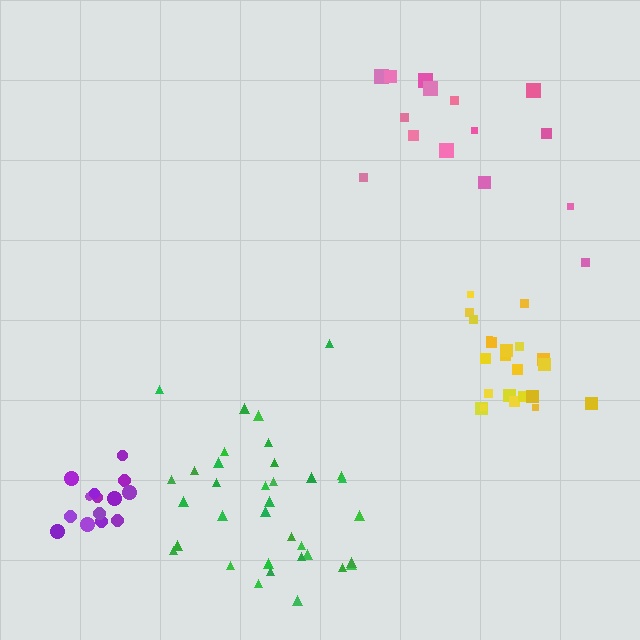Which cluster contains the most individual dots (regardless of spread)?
Green (35).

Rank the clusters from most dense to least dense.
purple, yellow, green, pink.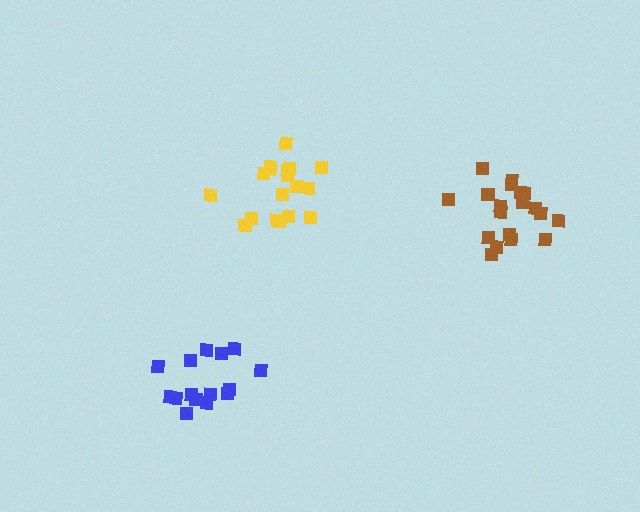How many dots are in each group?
Group 1: 19 dots, Group 2: 20 dots, Group 3: 15 dots (54 total).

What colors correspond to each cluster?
The clusters are colored: brown, yellow, blue.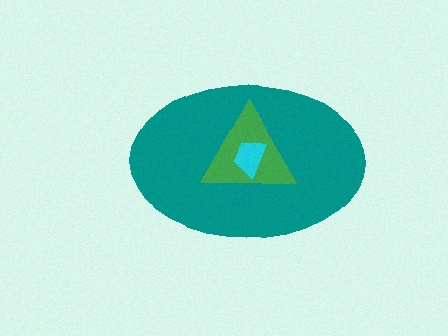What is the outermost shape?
The teal ellipse.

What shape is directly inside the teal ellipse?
The green triangle.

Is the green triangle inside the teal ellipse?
Yes.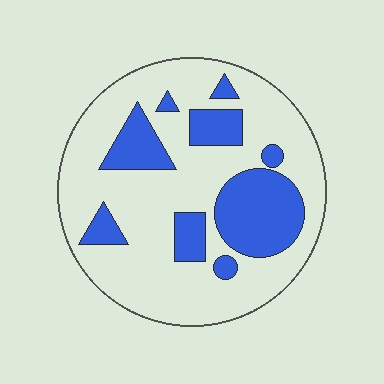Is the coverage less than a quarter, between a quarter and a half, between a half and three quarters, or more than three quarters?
Between a quarter and a half.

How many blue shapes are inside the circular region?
9.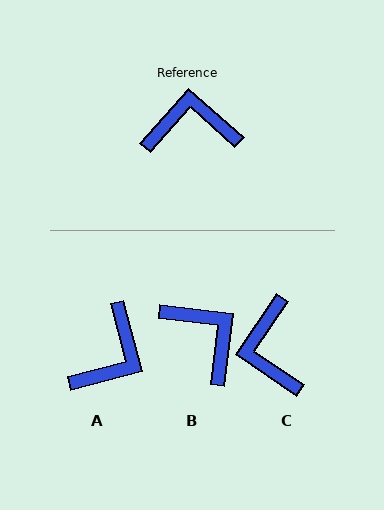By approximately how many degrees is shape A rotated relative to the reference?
Approximately 124 degrees clockwise.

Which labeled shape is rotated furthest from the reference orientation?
A, about 124 degrees away.